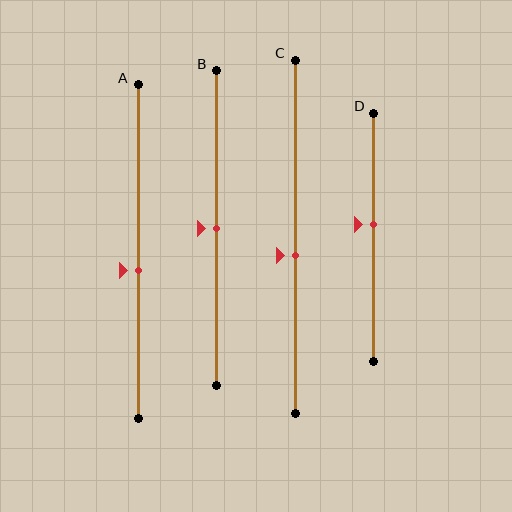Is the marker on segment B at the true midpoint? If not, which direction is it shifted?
Yes, the marker on segment B is at the true midpoint.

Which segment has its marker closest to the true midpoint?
Segment B has its marker closest to the true midpoint.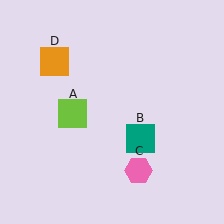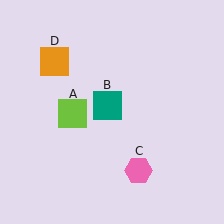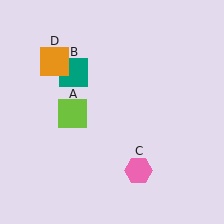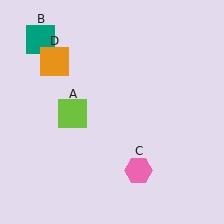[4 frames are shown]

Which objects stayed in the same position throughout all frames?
Lime square (object A) and pink hexagon (object C) and orange square (object D) remained stationary.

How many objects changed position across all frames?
1 object changed position: teal square (object B).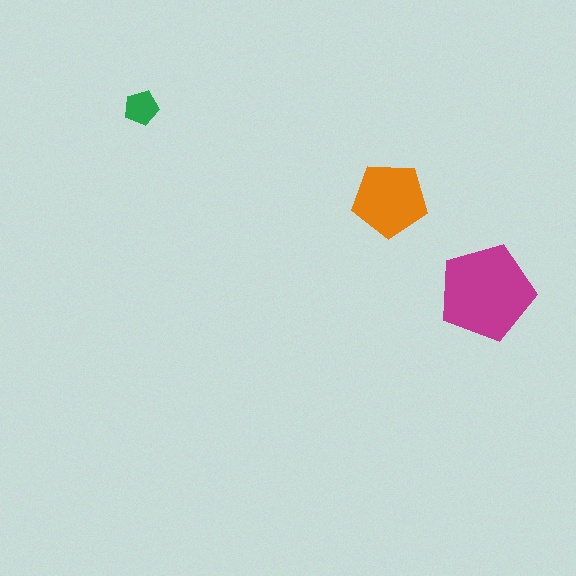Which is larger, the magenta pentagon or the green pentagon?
The magenta one.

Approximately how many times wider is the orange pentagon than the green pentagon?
About 2 times wider.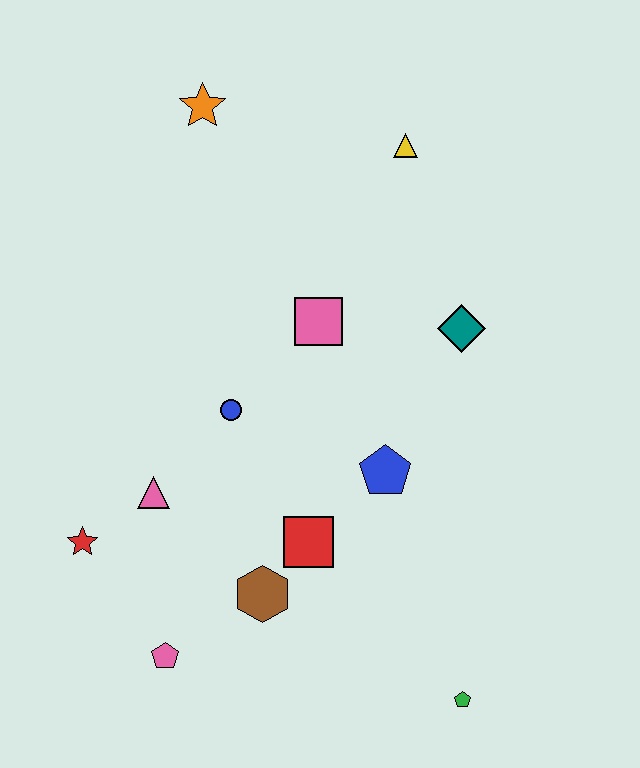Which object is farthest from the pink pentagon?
The yellow triangle is farthest from the pink pentagon.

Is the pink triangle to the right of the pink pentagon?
No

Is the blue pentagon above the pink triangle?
Yes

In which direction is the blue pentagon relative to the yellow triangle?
The blue pentagon is below the yellow triangle.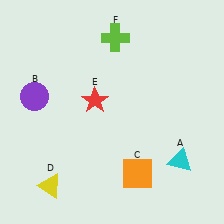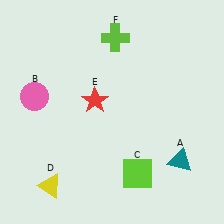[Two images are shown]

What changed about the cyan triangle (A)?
In Image 1, A is cyan. In Image 2, it changed to teal.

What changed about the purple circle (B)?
In Image 1, B is purple. In Image 2, it changed to pink.